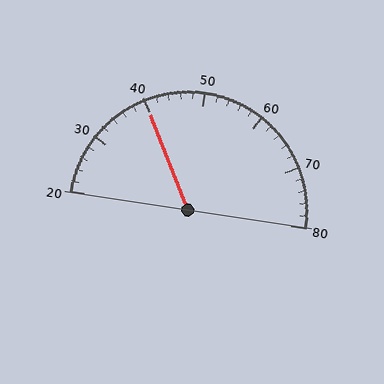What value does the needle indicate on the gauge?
The needle indicates approximately 40.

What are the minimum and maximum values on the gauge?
The gauge ranges from 20 to 80.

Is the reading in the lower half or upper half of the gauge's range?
The reading is in the lower half of the range (20 to 80).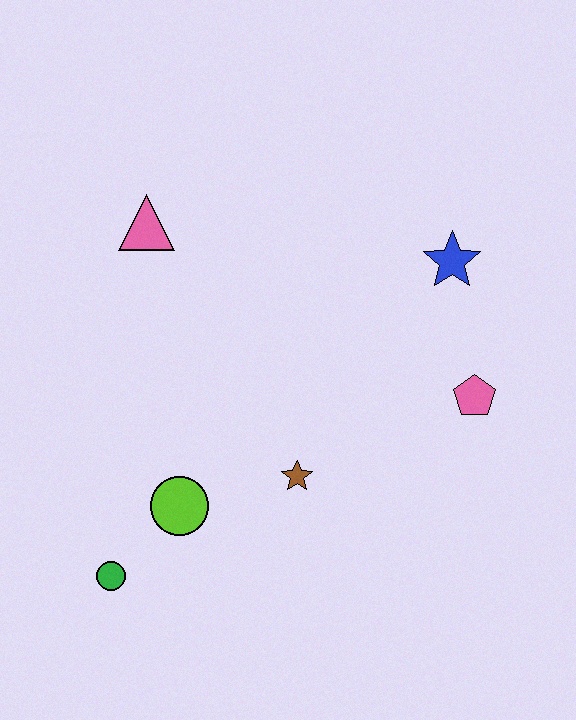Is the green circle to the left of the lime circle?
Yes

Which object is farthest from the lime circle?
The blue star is farthest from the lime circle.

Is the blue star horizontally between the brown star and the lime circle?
No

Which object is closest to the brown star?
The lime circle is closest to the brown star.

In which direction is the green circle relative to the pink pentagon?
The green circle is to the left of the pink pentagon.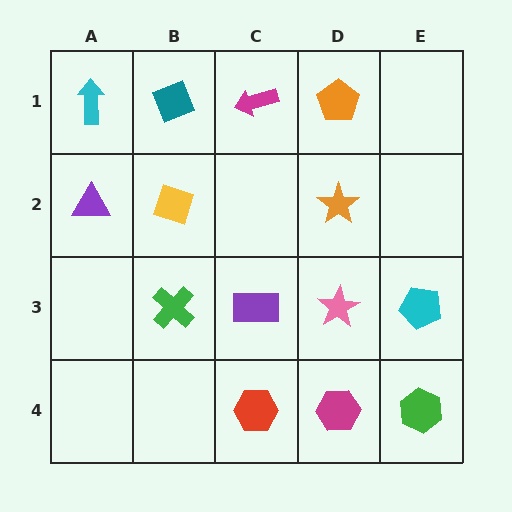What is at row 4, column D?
A magenta hexagon.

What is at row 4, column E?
A green hexagon.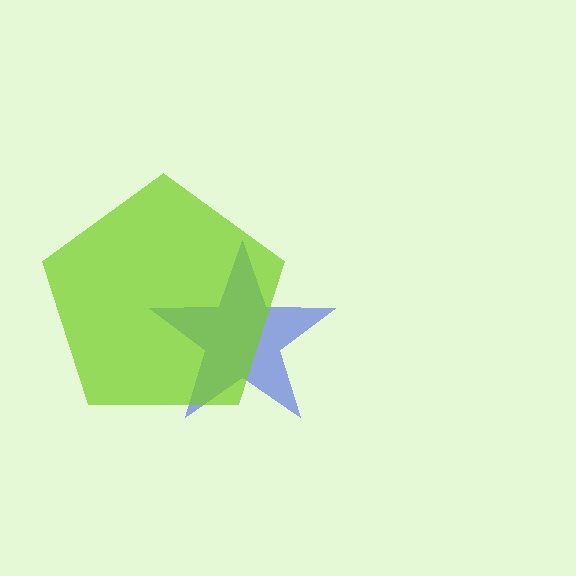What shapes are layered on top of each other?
The layered shapes are: a blue star, a lime pentagon.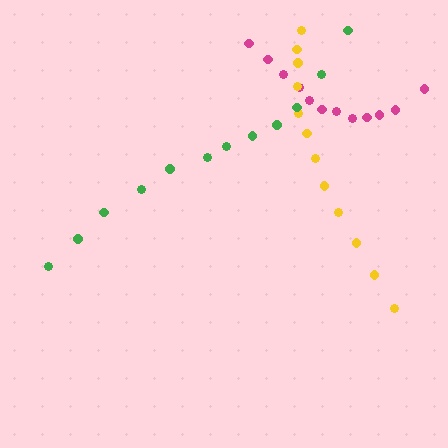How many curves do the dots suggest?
There are 3 distinct paths.